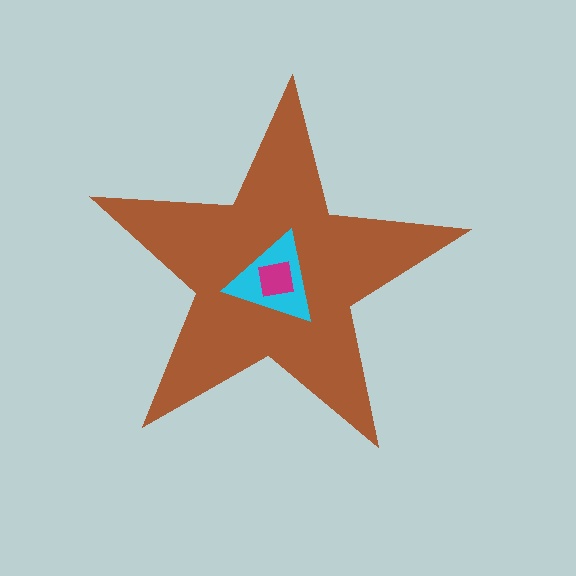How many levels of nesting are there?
3.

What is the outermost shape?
The brown star.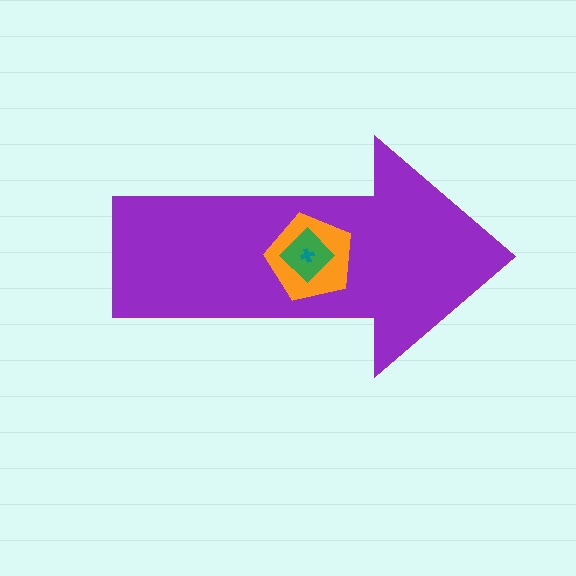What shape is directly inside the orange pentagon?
The green diamond.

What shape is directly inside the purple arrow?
The orange pentagon.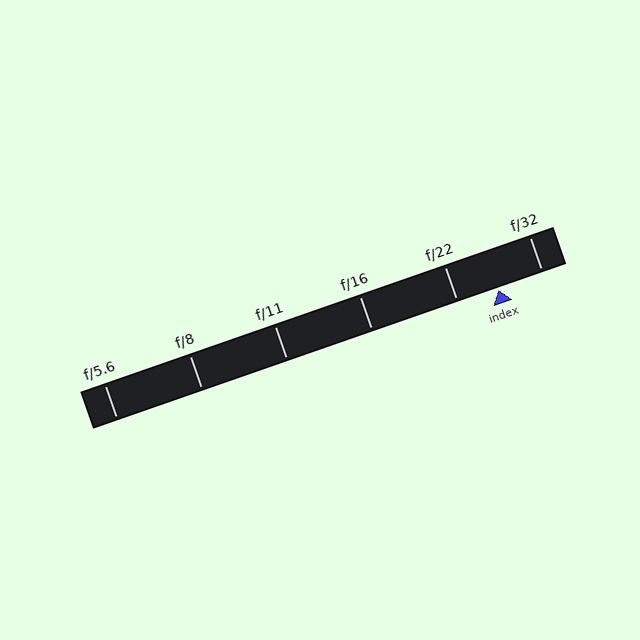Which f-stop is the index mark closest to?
The index mark is closest to f/22.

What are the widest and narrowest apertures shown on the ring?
The widest aperture shown is f/5.6 and the narrowest is f/32.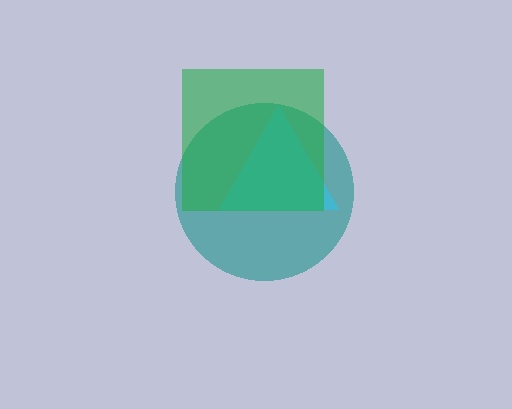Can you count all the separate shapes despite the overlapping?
Yes, there are 3 separate shapes.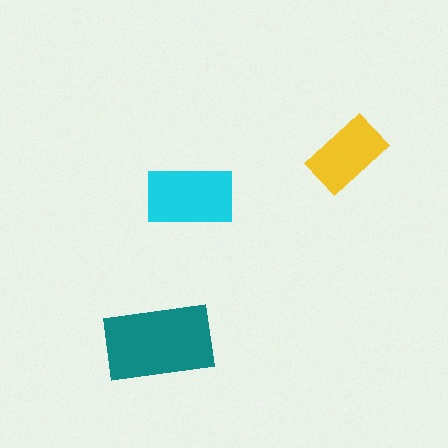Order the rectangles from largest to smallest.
the teal one, the cyan one, the yellow one.